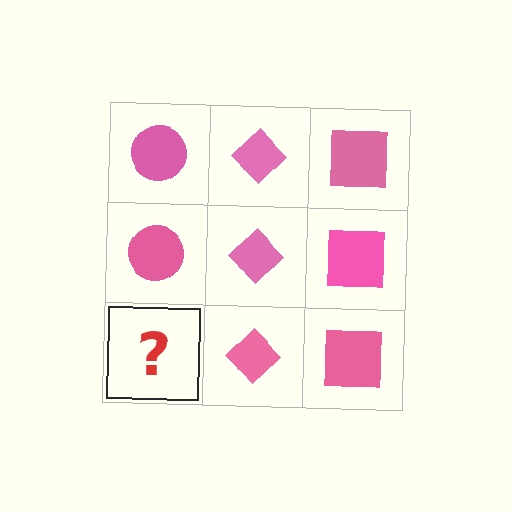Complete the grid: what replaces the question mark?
The question mark should be replaced with a pink circle.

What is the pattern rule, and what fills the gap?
The rule is that each column has a consistent shape. The gap should be filled with a pink circle.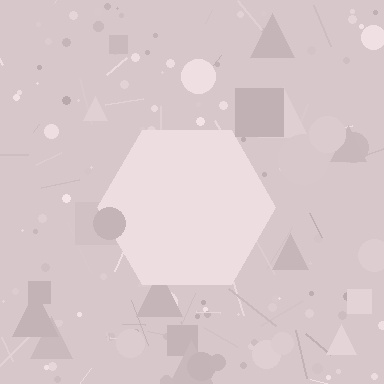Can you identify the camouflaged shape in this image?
The camouflaged shape is a hexagon.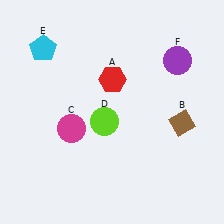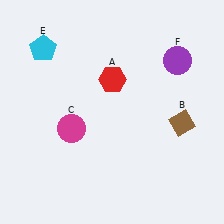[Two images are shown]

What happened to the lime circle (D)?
The lime circle (D) was removed in Image 2. It was in the bottom-left area of Image 1.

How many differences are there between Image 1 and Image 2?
There is 1 difference between the two images.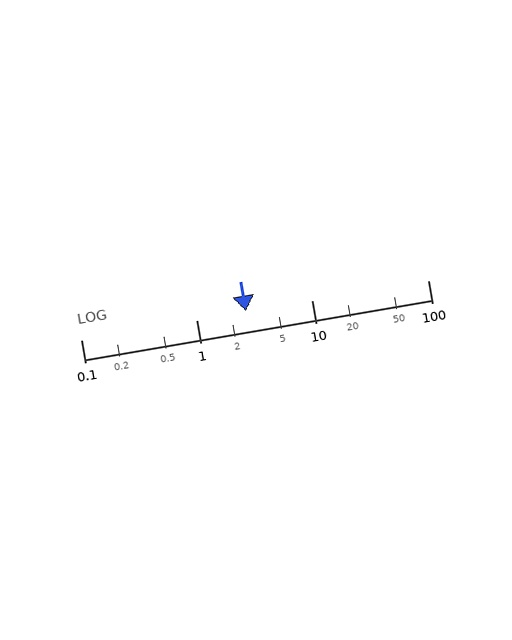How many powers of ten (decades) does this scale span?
The scale spans 3 decades, from 0.1 to 100.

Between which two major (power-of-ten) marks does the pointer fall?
The pointer is between 1 and 10.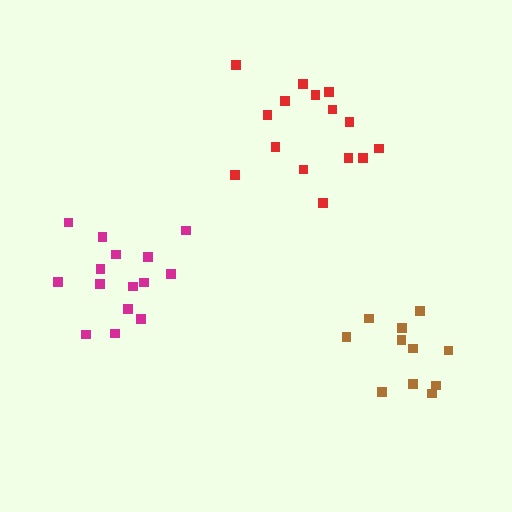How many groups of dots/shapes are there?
There are 3 groups.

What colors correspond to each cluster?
The clusters are colored: red, brown, magenta.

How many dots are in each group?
Group 1: 15 dots, Group 2: 11 dots, Group 3: 15 dots (41 total).